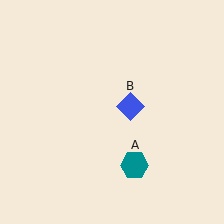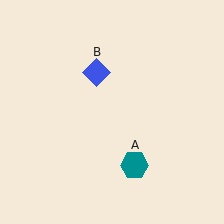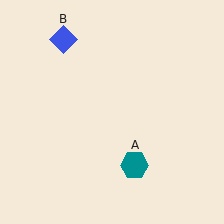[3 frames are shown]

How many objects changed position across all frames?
1 object changed position: blue diamond (object B).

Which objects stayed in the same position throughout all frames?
Teal hexagon (object A) remained stationary.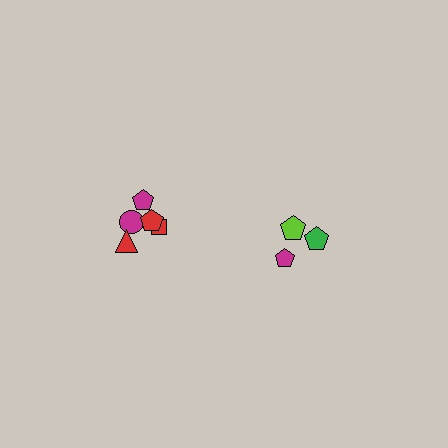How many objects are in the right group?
There are 3 objects.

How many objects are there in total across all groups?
There are 8 objects.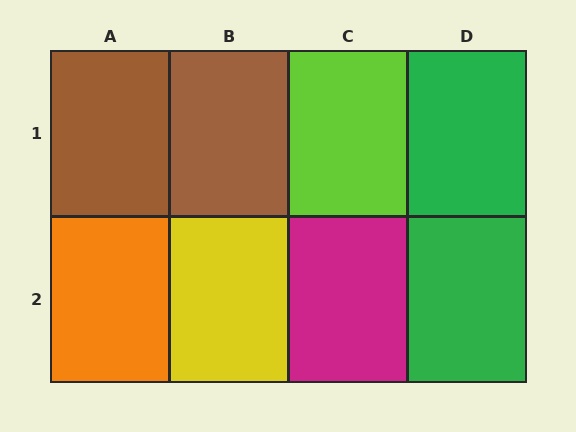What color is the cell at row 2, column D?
Green.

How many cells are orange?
1 cell is orange.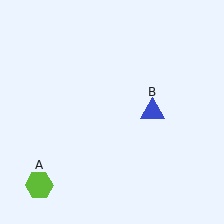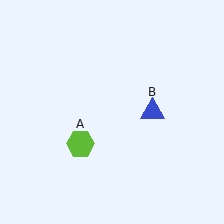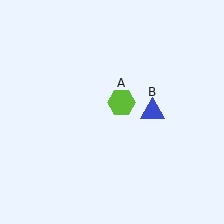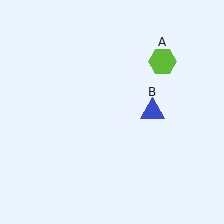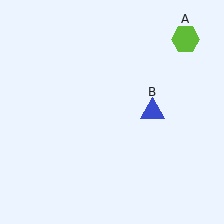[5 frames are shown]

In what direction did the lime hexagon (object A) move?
The lime hexagon (object A) moved up and to the right.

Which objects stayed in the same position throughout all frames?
Blue triangle (object B) remained stationary.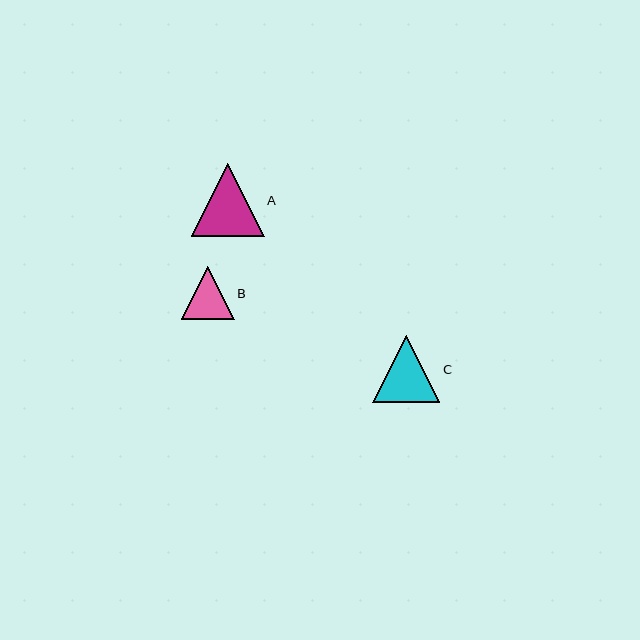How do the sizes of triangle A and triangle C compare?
Triangle A and triangle C are approximately the same size.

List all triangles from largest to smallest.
From largest to smallest: A, C, B.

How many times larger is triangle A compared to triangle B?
Triangle A is approximately 1.4 times the size of triangle B.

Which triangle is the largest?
Triangle A is the largest with a size of approximately 73 pixels.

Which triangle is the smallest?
Triangle B is the smallest with a size of approximately 53 pixels.